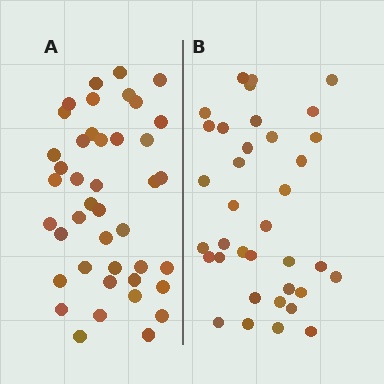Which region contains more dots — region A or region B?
Region A (the left region) has more dots.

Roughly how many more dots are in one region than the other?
Region A has about 6 more dots than region B.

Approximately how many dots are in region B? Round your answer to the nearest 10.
About 40 dots. (The exact count is 36, which rounds to 40.)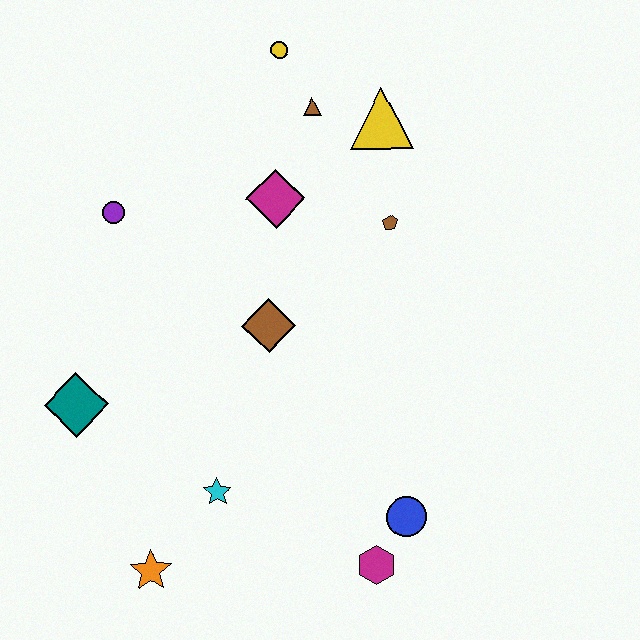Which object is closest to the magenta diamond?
The brown triangle is closest to the magenta diamond.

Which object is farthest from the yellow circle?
The orange star is farthest from the yellow circle.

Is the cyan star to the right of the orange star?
Yes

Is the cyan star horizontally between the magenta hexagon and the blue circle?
No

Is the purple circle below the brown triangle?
Yes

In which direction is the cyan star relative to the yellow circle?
The cyan star is below the yellow circle.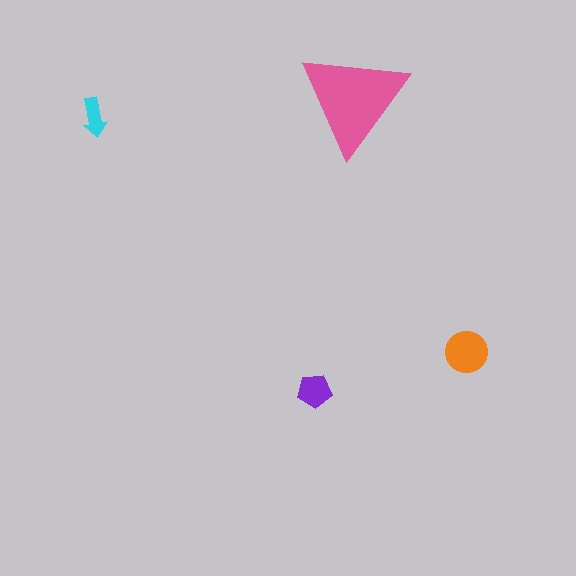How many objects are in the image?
There are 4 objects in the image.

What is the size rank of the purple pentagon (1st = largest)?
3rd.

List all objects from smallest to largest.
The cyan arrow, the purple pentagon, the orange circle, the pink triangle.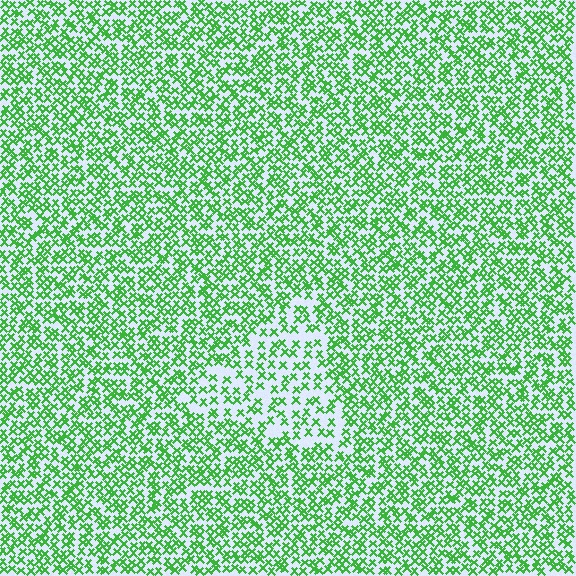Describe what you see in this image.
The image contains small green elements arranged at two different densities. A triangle-shaped region is visible where the elements are less densely packed than the surrounding area.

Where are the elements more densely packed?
The elements are more densely packed outside the triangle boundary.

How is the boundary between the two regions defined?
The boundary is defined by a change in element density (approximately 1.8x ratio). All elements are the same color, size, and shape.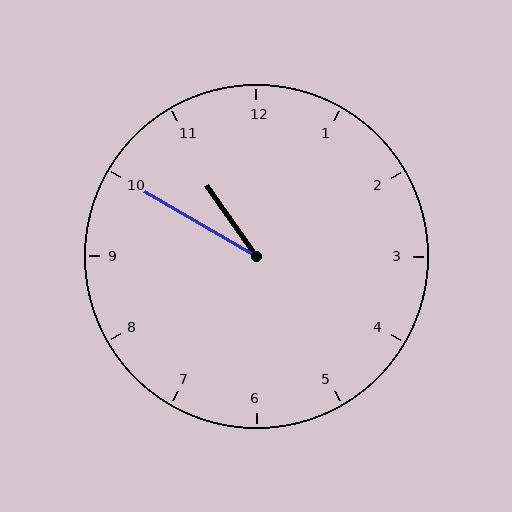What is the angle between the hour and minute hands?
Approximately 25 degrees.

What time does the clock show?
10:50.